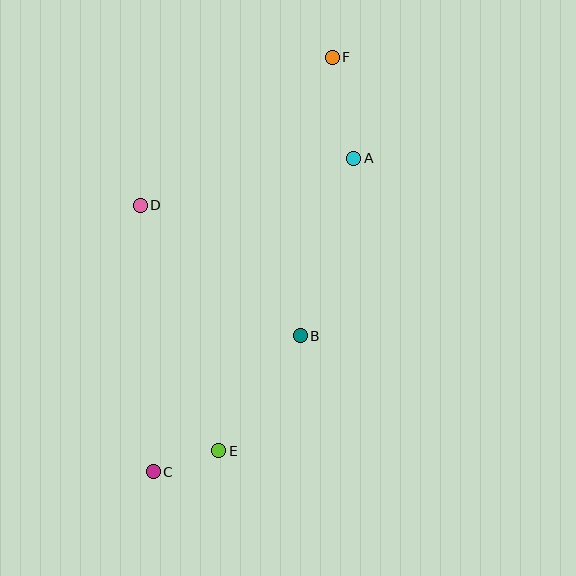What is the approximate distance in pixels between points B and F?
The distance between B and F is approximately 280 pixels.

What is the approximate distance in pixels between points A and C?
The distance between A and C is approximately 372 pixels.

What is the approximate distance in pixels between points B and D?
The distance between B and D is approximately 206 pixels.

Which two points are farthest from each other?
Points C and F are farthest from each other.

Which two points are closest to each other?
Points C and E are closest to each other.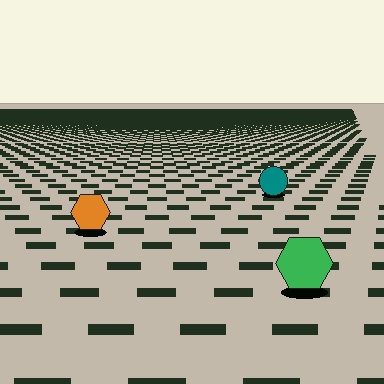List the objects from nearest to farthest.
From nearest to farthest: the green hexagon, the orange hexagon, the teal circle.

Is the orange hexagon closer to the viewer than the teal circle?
Yes. The orange hexagon is closer — you can tell from the texture gradient: the ground texture is coarser near it.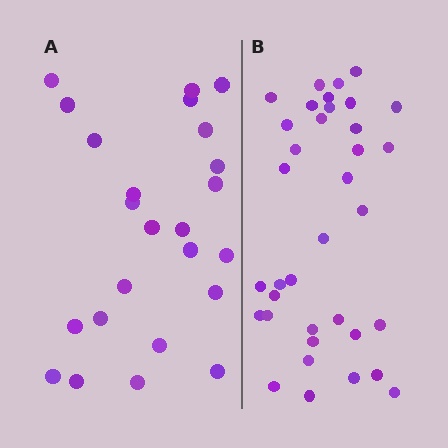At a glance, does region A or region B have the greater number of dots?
Region B (the right region) has more dots.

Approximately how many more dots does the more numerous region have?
Region B has roughly 12 or so more dots than region A.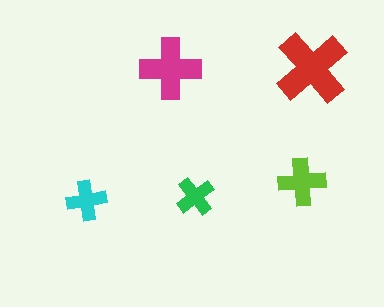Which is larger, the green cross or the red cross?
The red one.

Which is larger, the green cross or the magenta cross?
The magenta one.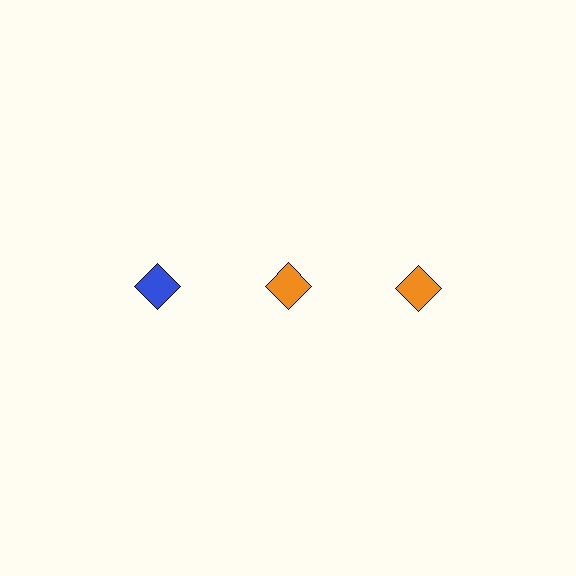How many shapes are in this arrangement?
There are 3 shapes arranged in a grid pattern.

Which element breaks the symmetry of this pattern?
The blue diamond in the top row, leftmost column breaks the symmetry. All other shapes are orange diamonds.